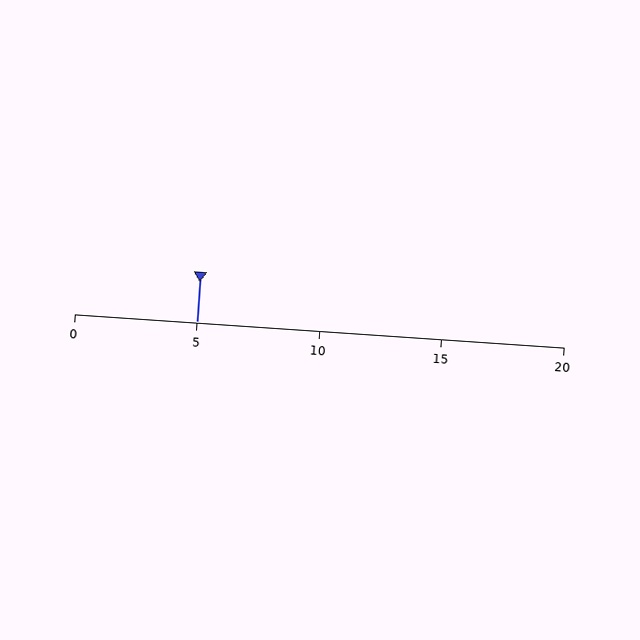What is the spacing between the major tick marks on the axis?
The major ticks are spaced 5 apart.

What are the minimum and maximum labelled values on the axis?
The axis runs from 0 to 20.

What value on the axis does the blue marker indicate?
The marker indicates approximately 5.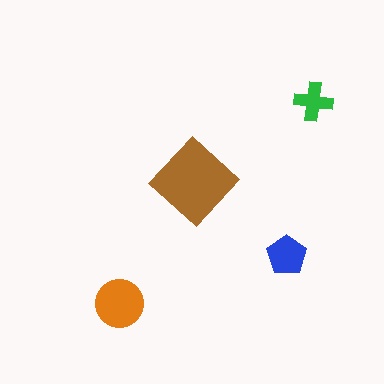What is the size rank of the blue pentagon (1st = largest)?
3rd.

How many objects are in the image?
There are 4 objects in the image.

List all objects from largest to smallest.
The brown diamond, the orange circle, the blue pentagon, the green cross.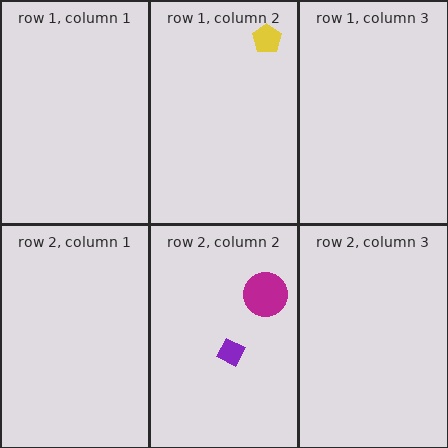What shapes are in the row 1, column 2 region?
The yellow pentagon.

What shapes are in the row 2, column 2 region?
The magenta circle, the purple diamond.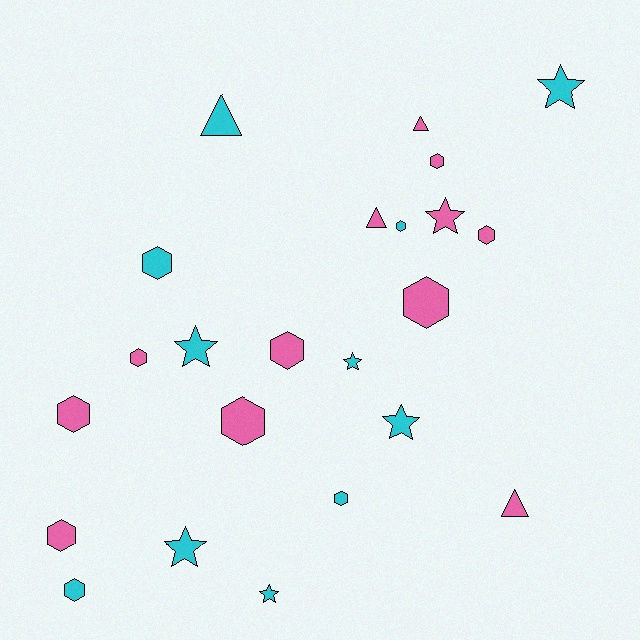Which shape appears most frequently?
Hexagon, with 12 objects.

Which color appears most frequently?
Pink, with 12 objects.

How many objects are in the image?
There are 23 objects.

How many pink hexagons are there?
There are 8 pink hexagons.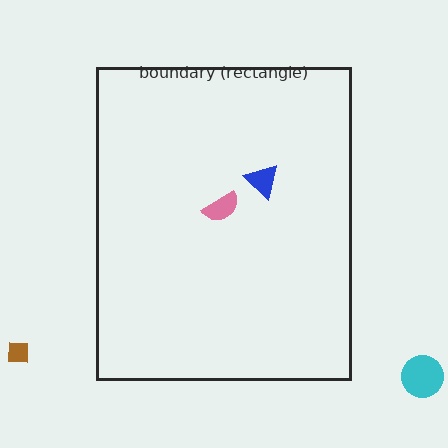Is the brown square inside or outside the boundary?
Outside.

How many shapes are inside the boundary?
2 inside, 2 outside.